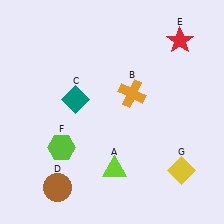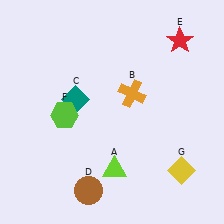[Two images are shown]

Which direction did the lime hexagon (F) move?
The lime hexagon (F) moved up.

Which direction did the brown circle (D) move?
The brown circle (D) moved right.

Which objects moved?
The objects that moved are: the brown circle (D), the lime hexagon (F).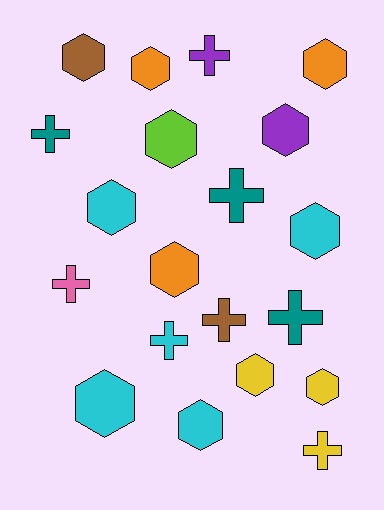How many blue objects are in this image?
There are no blue objects.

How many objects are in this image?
There are 20 objects.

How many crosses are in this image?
There are 8 crosses.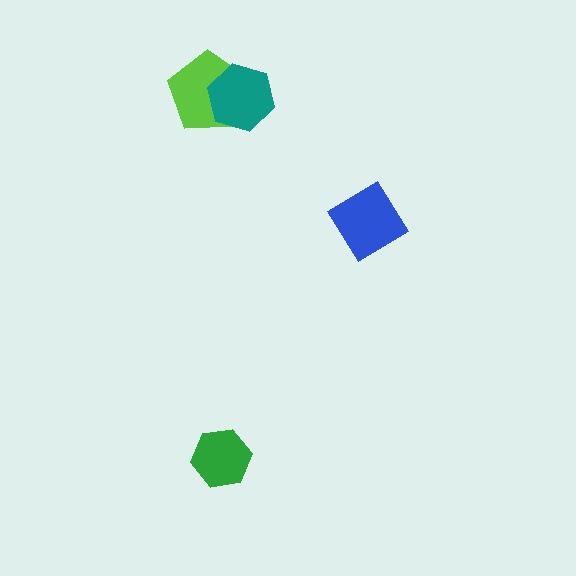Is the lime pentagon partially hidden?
Yes, it is partially covered by another shape.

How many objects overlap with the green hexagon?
0 objects overlap with the green hexagon.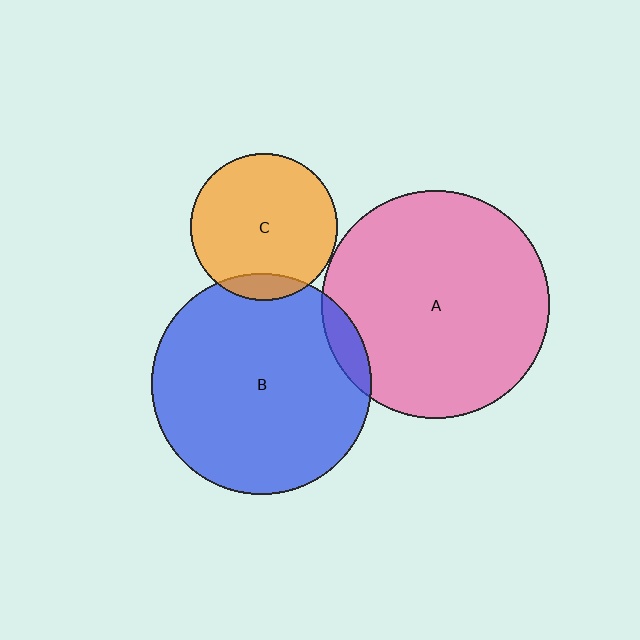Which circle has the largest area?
Circle A (pink).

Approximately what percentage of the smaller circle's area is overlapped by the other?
Approximately 10%.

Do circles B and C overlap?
Yes.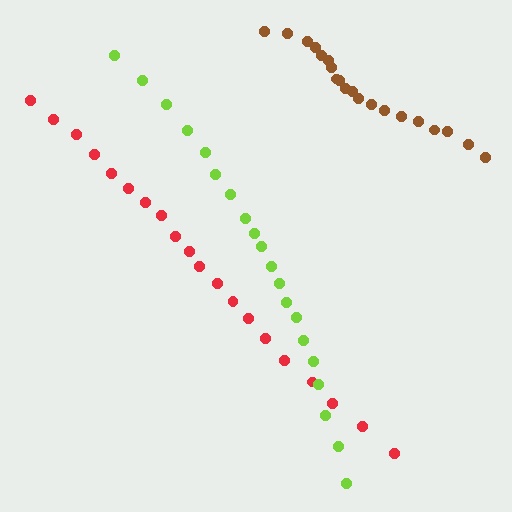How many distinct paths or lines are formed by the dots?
There are 3 distinct paths.